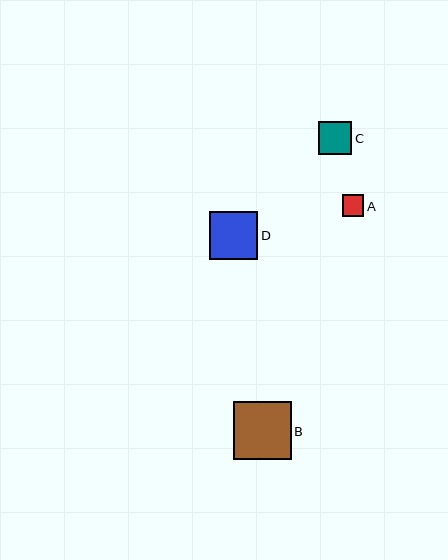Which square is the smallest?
Square A is the smallest with a size of approximately 21 pixels.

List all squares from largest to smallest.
From largest to smallest: B, D, C, A.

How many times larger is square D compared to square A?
Square D is approximately 2.3 times the size of square A.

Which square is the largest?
Square B is the largest with a size of approximately 58 pixels.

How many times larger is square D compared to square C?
Square D is approximately 1.5 times the size of square C.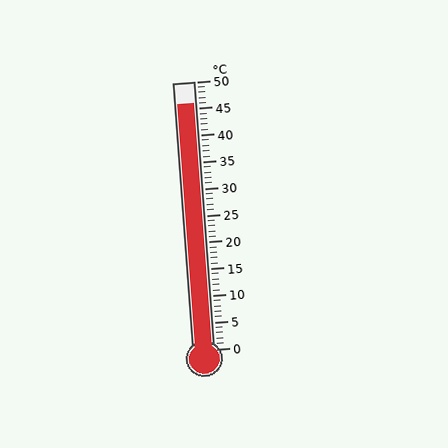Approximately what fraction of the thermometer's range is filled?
The thermometer is filled to approximately 90% of its range.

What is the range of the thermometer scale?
The thermometer scale ranges from 0°C to 50°C.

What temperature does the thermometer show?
The thermometer shows approximately 46°C.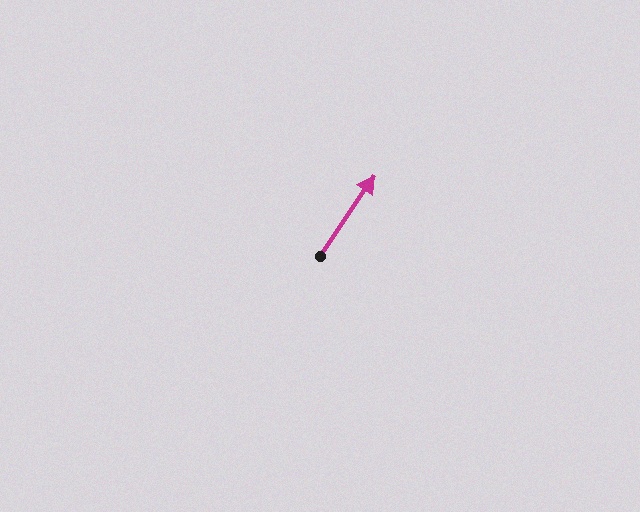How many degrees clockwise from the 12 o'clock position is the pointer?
Approximately 34 degrees.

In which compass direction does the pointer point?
Northeast.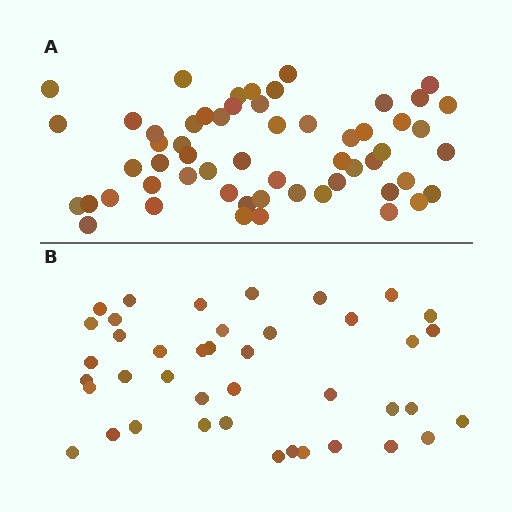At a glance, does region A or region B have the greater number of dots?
Region A (the top region) has more dots.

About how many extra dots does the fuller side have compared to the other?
Region A has approximately 15 more dots than region B.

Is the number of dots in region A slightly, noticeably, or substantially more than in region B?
Region A has noticeably more, but not dramatically so. The ratio is roughly 1.4 to 1.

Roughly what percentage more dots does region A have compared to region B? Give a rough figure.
About 40% more.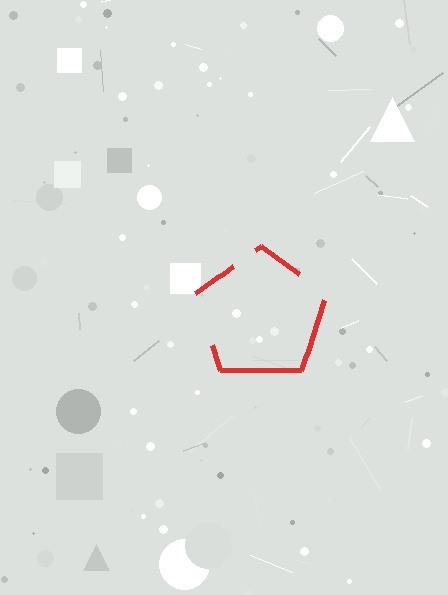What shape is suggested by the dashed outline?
The dashed outline suggests a pentagon.